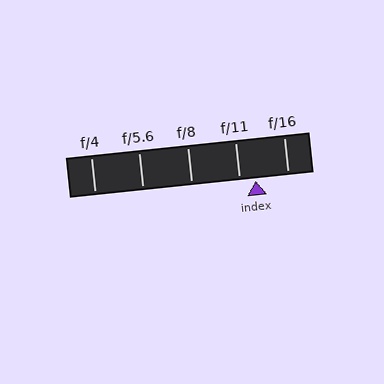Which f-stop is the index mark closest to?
The index mark is closest to f/11.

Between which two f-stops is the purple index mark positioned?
The index mark is between f/11 and f/16.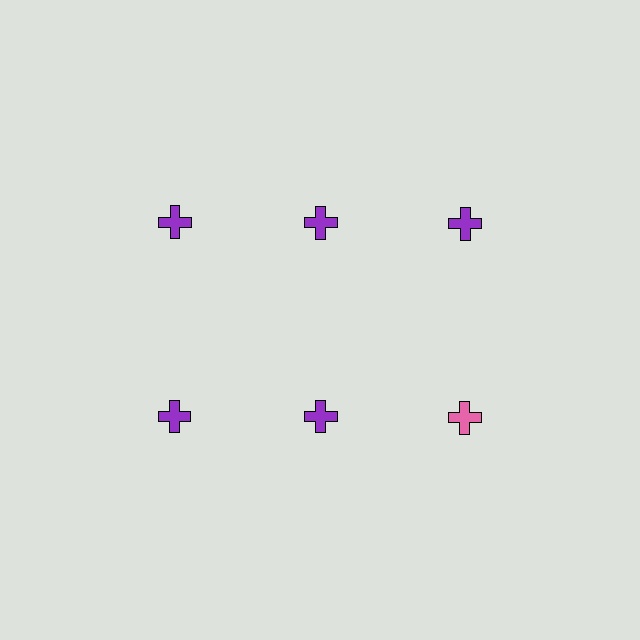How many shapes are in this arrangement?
There are 6 shapes arranged in a grid pattern.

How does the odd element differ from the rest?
It has a different color: pink instead of purple.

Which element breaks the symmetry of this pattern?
The pink cross in the second row, center column breaks the symmetry. All other shapes are purple crosses.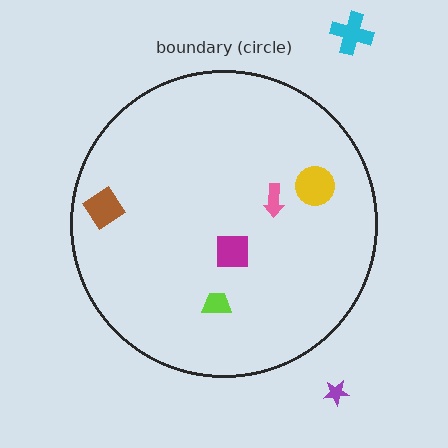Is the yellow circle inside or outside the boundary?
Inside.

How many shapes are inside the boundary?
5 inside, 2 outside.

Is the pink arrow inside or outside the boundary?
Inside.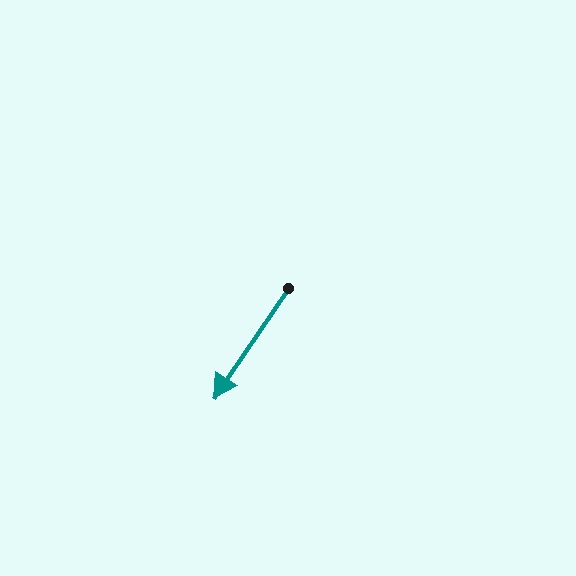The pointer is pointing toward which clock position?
Roughly 7 o'clock.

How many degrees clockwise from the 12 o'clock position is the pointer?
Approximately 214 degrees.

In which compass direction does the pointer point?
Southwest.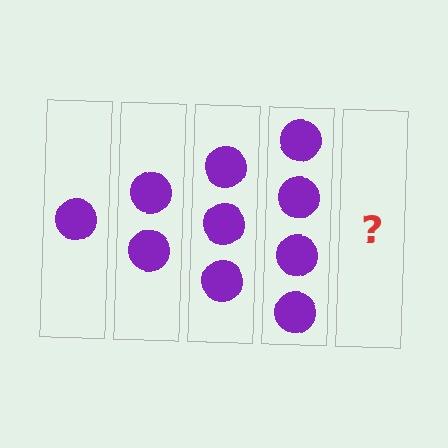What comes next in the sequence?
The next element should be 5 circles.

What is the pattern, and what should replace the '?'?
The pattern is that each step adds one more circle. The '?' should be 5 circles.